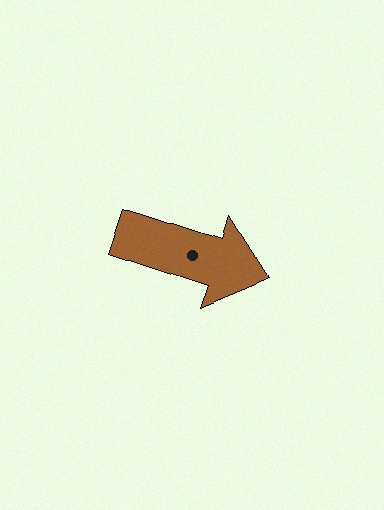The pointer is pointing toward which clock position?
Roughly 4 o'clock.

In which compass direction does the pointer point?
East.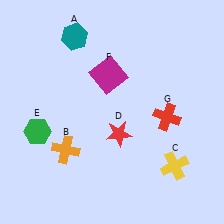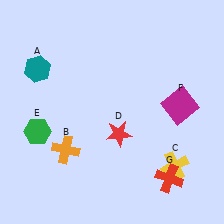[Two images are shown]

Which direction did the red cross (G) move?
The red cross (G) moved down.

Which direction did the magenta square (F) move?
The magenta square (F) moved right.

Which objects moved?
The objects that moved are: the teal hexagon (A), the magenta square (F), the red cross (G).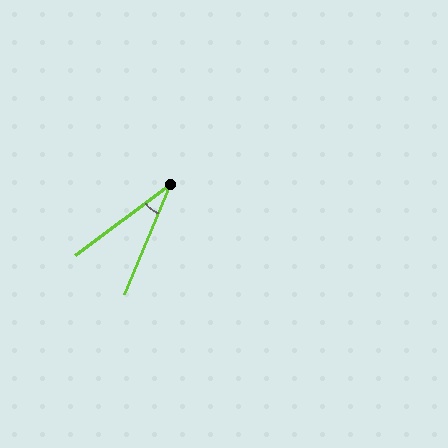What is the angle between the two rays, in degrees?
Approximately 30 degrees.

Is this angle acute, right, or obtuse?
It is acute.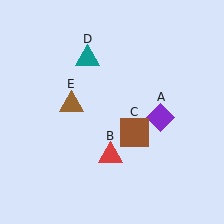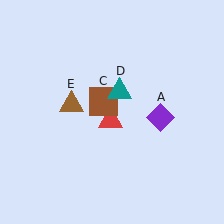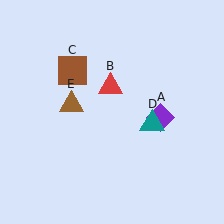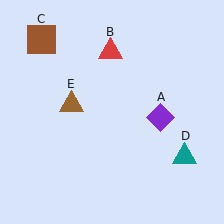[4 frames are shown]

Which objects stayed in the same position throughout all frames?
Purple diamond (object A) and brown triangle (object E) remained stationary.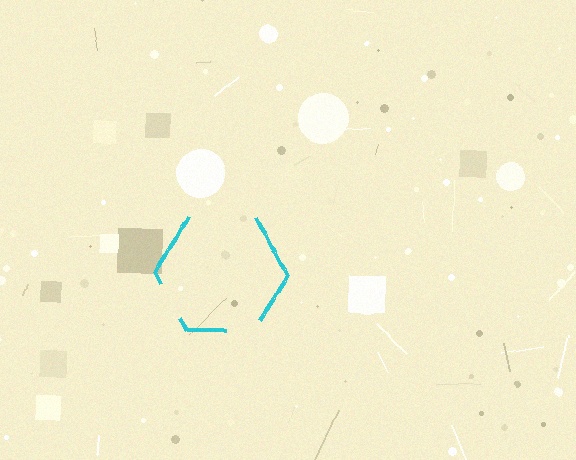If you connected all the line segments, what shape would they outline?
They would outline a hexagon.